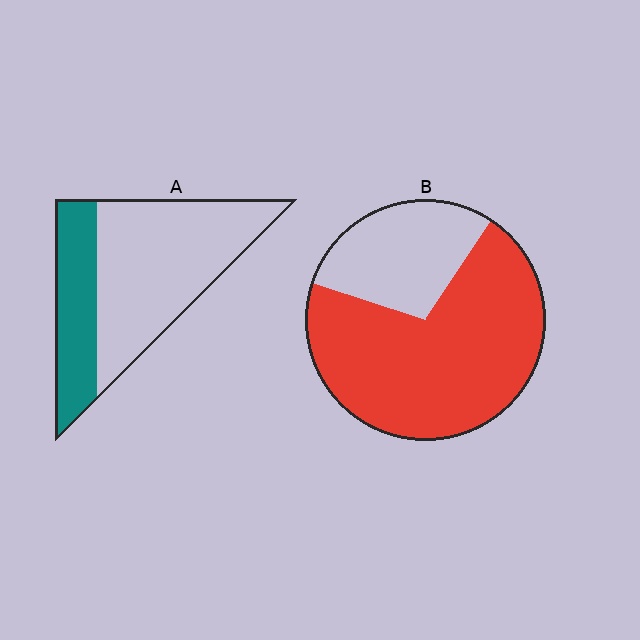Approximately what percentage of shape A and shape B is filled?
A is approximately 30% and B is approximately 70%.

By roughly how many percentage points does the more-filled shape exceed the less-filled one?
By roughly 40 percentage points (B over A).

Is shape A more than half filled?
No.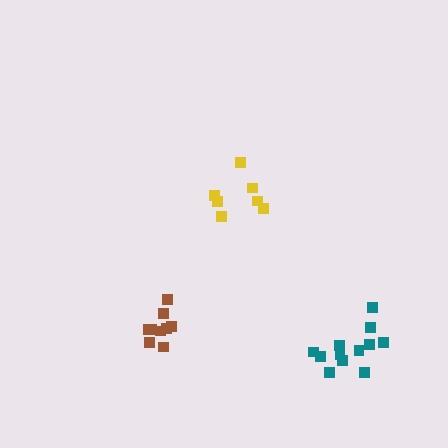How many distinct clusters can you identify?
There are 3 distinct clusters.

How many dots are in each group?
Group 1: 7 dots, Group 2: 9 dots, Group 3: 12 dots (28 total).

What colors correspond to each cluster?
The clusters are colored: yellow, brown, teal.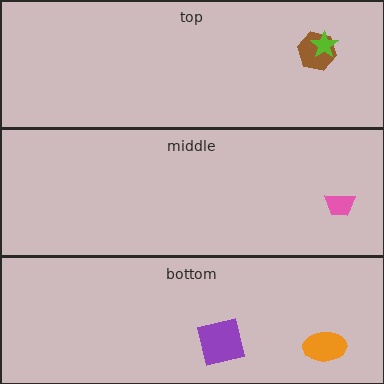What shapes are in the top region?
The brown hexagon, the lime star.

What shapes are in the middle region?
The pink trapezoid.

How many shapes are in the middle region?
1.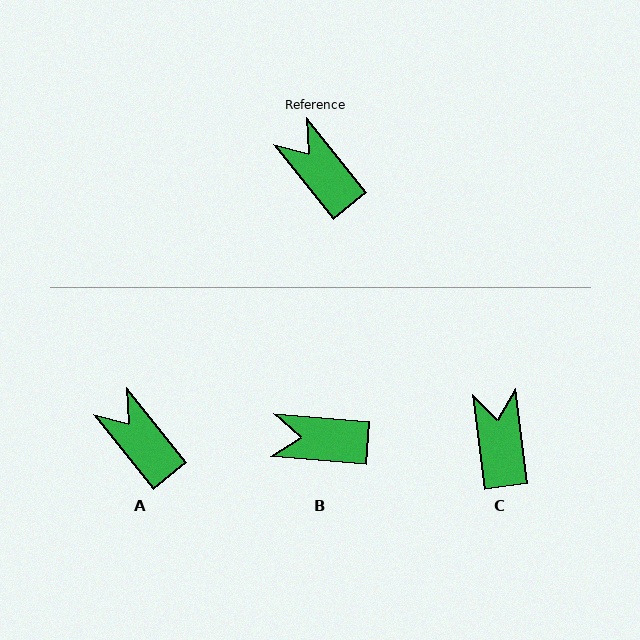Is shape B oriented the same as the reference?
No, it is off by about 47 degrees.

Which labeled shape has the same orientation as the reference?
A.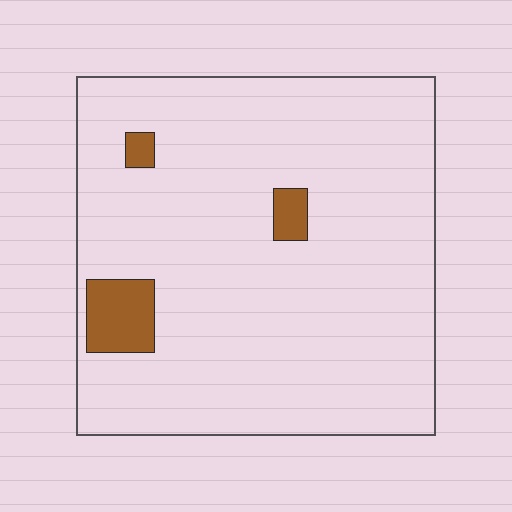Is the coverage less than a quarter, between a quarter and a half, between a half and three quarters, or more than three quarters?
Less than a quarter.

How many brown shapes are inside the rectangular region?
3.